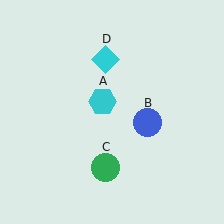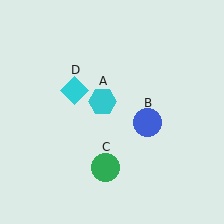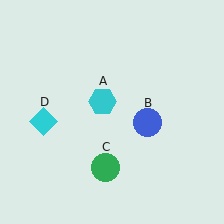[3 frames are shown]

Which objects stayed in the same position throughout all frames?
Cyan hexagon (object A) and blue circle (object B) and green circle (object C) remained stationary.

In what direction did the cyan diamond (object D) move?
The cyan diamond (object D) moved down and to the left.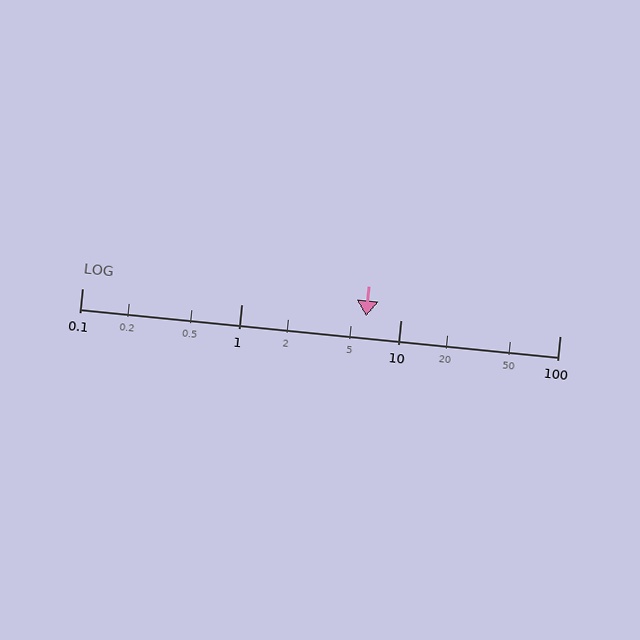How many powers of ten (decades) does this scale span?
The scale spans 3 decades, from 0.1 to 100.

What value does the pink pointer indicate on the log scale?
The pointer indicates approximately 6.1.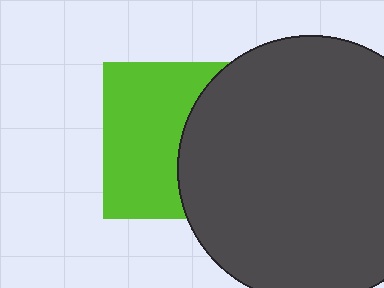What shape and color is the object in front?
The object in front is a dark gray circle.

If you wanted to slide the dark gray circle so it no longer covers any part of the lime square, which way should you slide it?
Slide it right — that is the most direct way to separate the two shapes.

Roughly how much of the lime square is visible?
About half of it is visible (roughly 55%).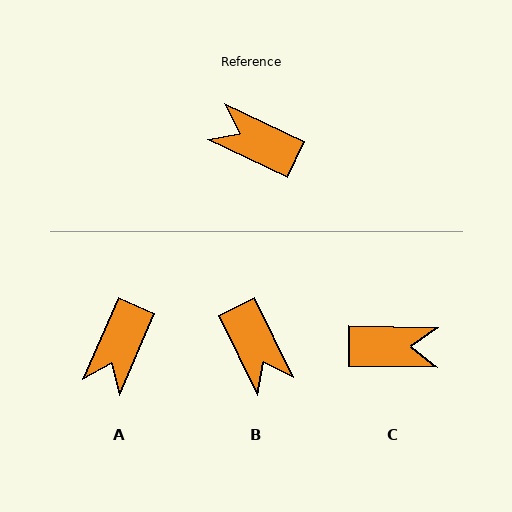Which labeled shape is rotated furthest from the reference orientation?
C, about 156 degrees away.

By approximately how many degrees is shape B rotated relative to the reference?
Approximately 141 degrees counter-clockwise.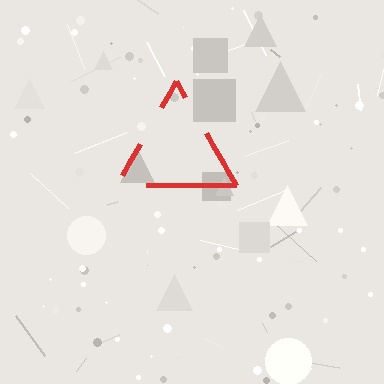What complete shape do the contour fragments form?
The contour fragments form a triangle.